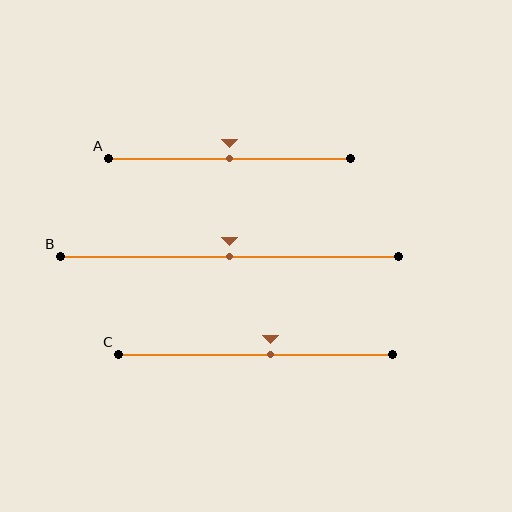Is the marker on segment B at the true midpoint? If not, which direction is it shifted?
Yes, the marker on segment B is at the true midpoint.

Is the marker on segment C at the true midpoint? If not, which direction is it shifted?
No, the marker on segment C is shifted to the right by about 6% of the segment length.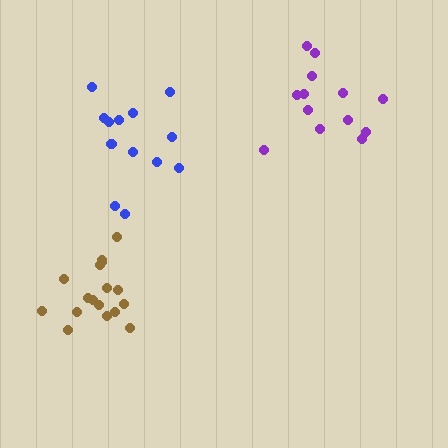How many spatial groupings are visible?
There are 3 spatial groupings.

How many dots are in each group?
Group 1: 17 dots, Group 2: 13 dots, Group 3: 13 dots (43 total).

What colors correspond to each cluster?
The clusters are colored: brown, purple, blue.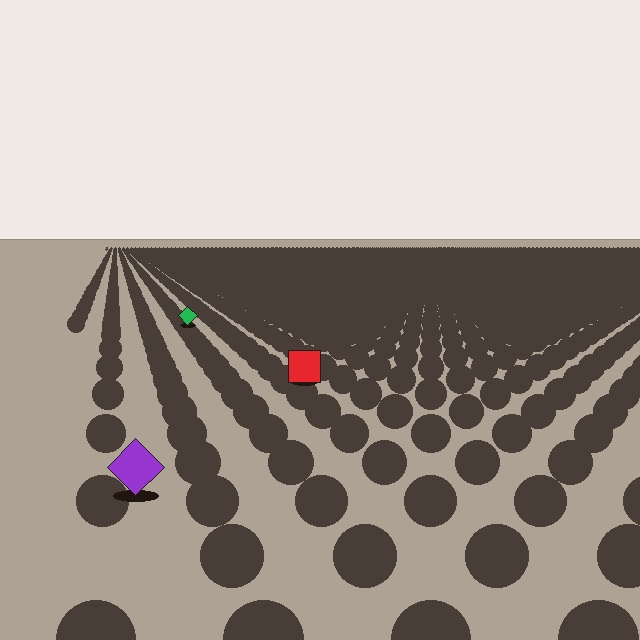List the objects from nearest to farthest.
From nearest to farthest: the purple diamond, the red square, the green diamond.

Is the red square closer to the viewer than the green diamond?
Yes. The red square is closer — you can tell from the texture gradient: the ground texture is coarser near it.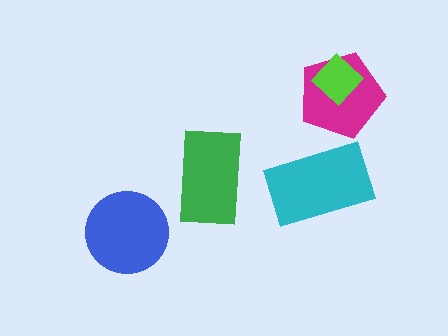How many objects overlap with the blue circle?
0 objects overlap with the blue circle.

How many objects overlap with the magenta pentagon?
1 object overlaps with the magenta pentagon.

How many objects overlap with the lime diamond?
1 object overlaps with the lime diamond.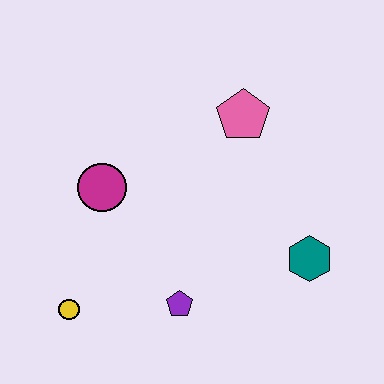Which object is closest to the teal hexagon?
The purple pentagon is closest to the teal hexagon.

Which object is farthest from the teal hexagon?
The yellow circle is farthest from the teal hexagon.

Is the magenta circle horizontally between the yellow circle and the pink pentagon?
Yes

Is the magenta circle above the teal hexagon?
Yes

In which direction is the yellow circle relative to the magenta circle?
The yellow circle is below the magenta circle.